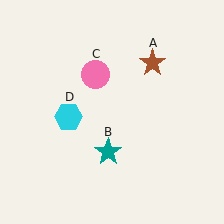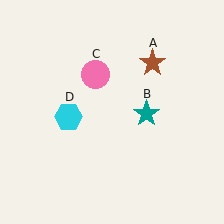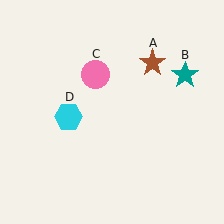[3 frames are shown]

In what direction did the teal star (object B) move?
The teal star (object B) moved up and to the right.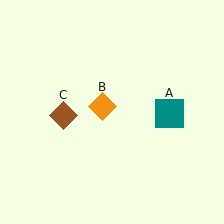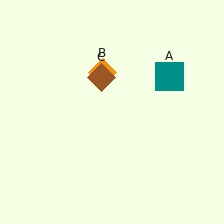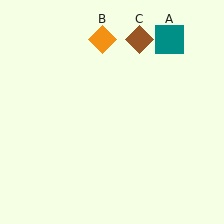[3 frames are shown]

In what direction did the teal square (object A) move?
The teal square (object A) moved up.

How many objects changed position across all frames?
3 objects changed position: teal square (object A), orange diamond (object B), brown diamond (object C).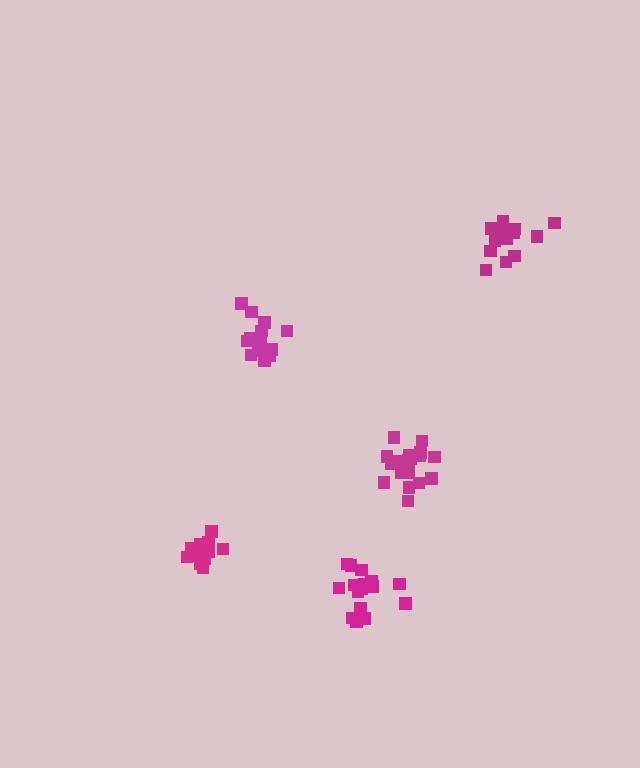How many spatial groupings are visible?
There are 5 spatial groupings.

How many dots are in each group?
Group 1: 16 dots, Group 2: 16 dots, Group 3: 13 dots, Group 4: 19 dots, Group 5: 14 dots (78 total).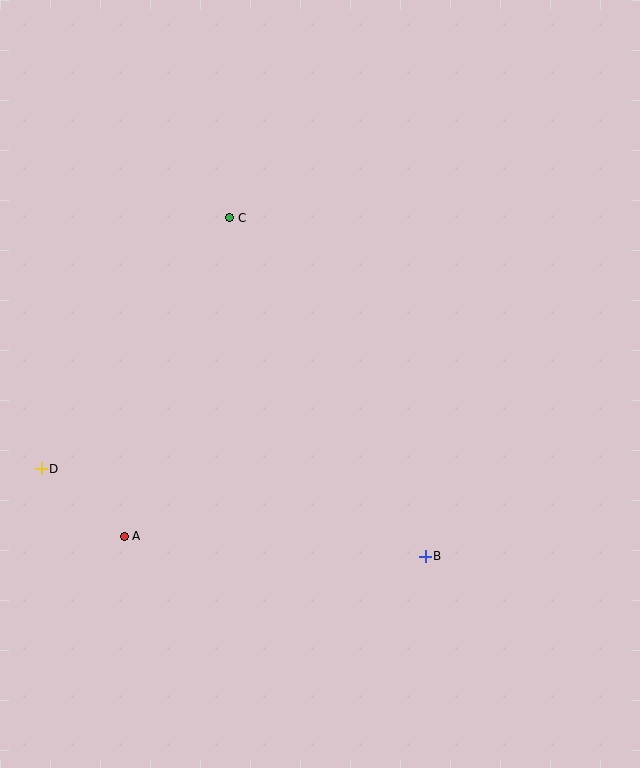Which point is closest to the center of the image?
Point C at (230, 218) is closest to the center.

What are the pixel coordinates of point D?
Point D is at (41, 469).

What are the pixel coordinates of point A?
Point A is at (124, 536).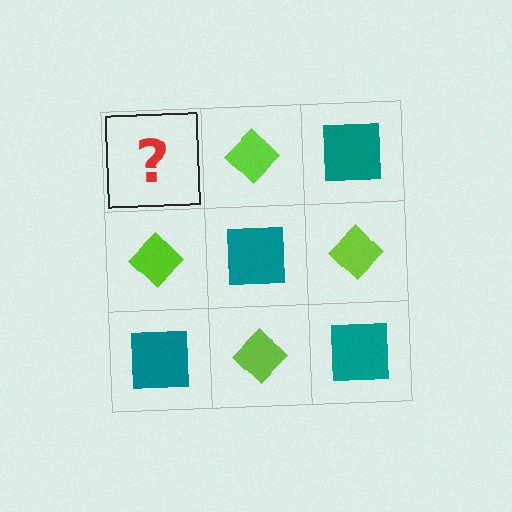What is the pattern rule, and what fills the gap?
The rule is that it alternates teal square and lime diamond in a checkerboard pattern. The gap should be filled with a teal square.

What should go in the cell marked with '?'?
The missing cell should contain a teal square.